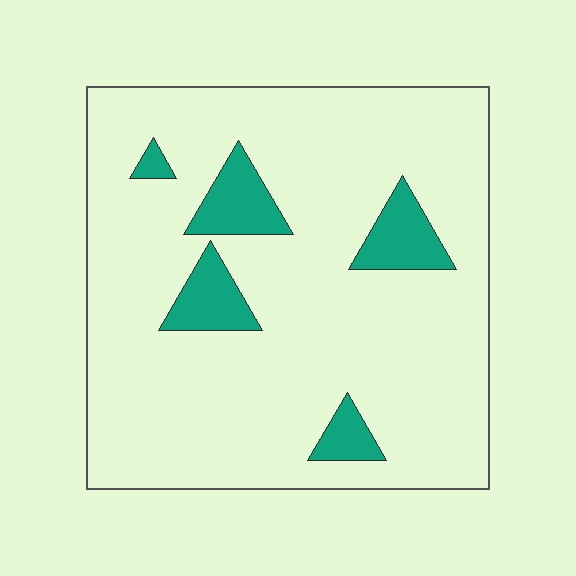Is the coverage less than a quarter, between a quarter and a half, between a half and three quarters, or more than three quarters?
Less than a quarter.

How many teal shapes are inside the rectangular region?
5.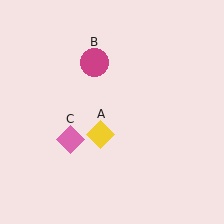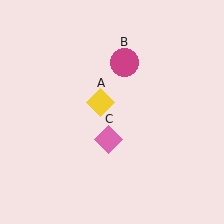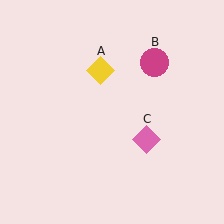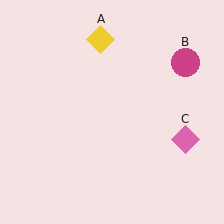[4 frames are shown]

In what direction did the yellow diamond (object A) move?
The yellow diamond (object A) moved up.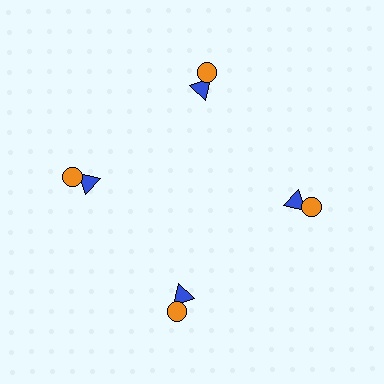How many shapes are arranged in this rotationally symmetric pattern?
There are 8 shapes, arranged in 4 groups of 2.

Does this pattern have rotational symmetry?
Yes, this pattern has 4-fold rotational symmetry. It looks the same after rotating 90 degrees around the center.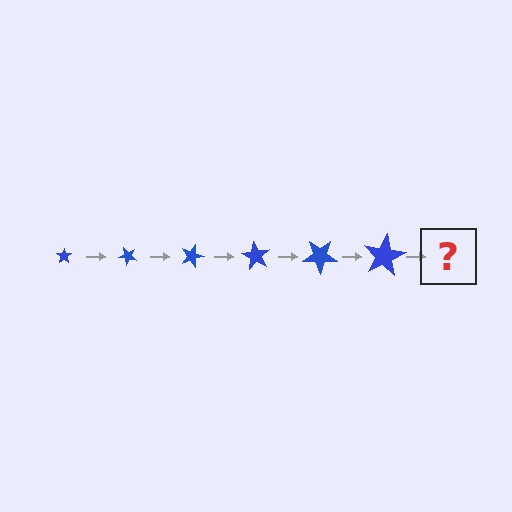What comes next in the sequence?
The next element should be a star, larger than the previous one and rotated 270 degrees from the start.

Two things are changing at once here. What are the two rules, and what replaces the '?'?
The two rules are that the star grows larger each step and it rotates 45 degrees each step. The '?' should be a star, larger than the previous one and rotated 270 degrees from the start.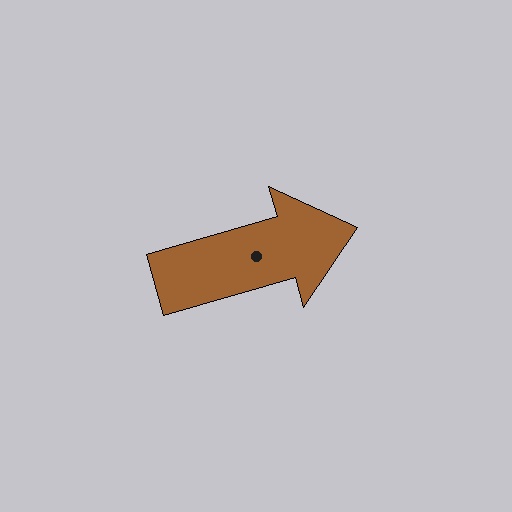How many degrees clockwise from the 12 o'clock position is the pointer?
Approximately 74 degrees.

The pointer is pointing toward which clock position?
Roughly 2 o'clock.